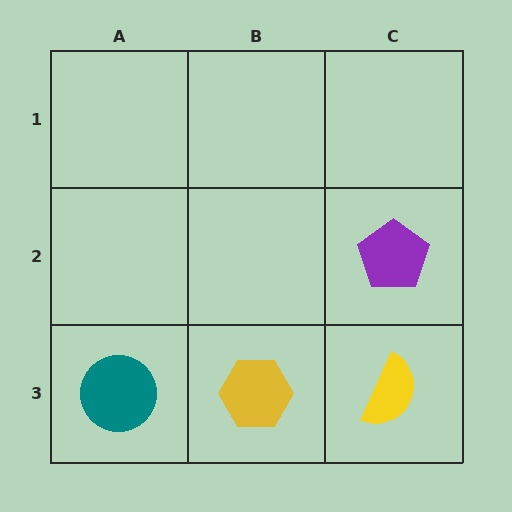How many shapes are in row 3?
3 shapes.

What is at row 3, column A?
A teal circle.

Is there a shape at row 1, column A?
No, that cell is empty.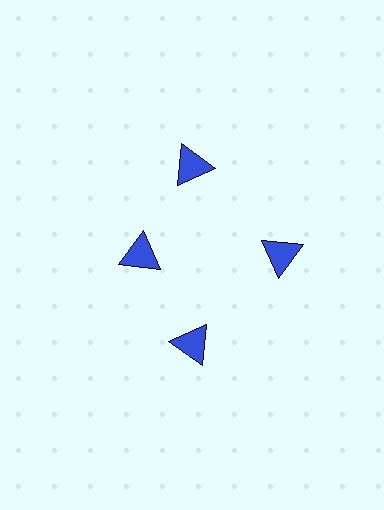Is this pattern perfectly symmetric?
No. The 4 blue triangles are arranged in a ring, but one element near the 9 o'clock position is pulled inward toward the center, breaking the 4-fold rotational symmetry.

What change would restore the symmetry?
The symmetry would be restored by moving it outward, back onto the ring so that all 4 triangles sit at equal angles and equal distance from the center.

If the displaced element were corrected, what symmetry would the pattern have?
It would have 4-fold rotational symmetry — the pattern would map onto itself every 90 degrees.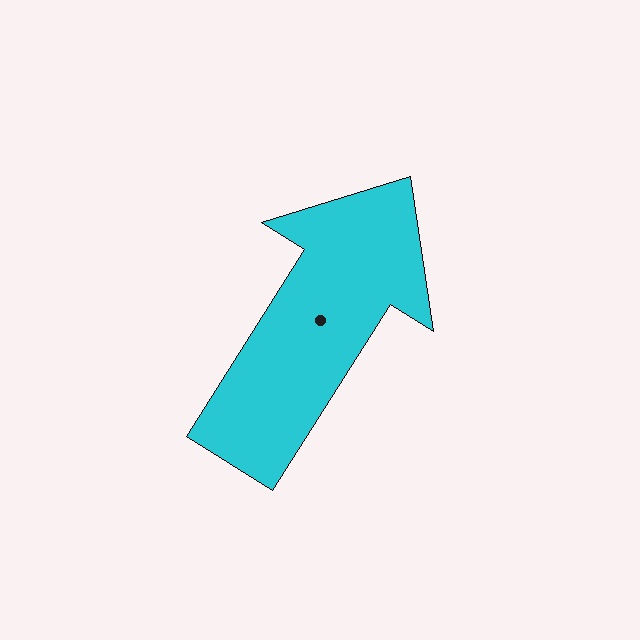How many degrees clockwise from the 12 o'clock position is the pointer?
Approximately 32 degrees.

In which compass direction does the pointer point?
Northeast.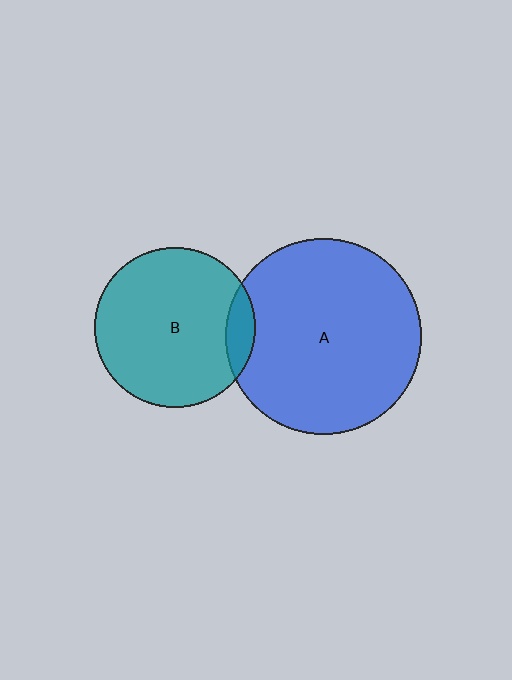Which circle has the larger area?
Circle A (blue).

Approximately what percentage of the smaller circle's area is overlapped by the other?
Approximately 10%.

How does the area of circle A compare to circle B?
Approximately 1.5 times.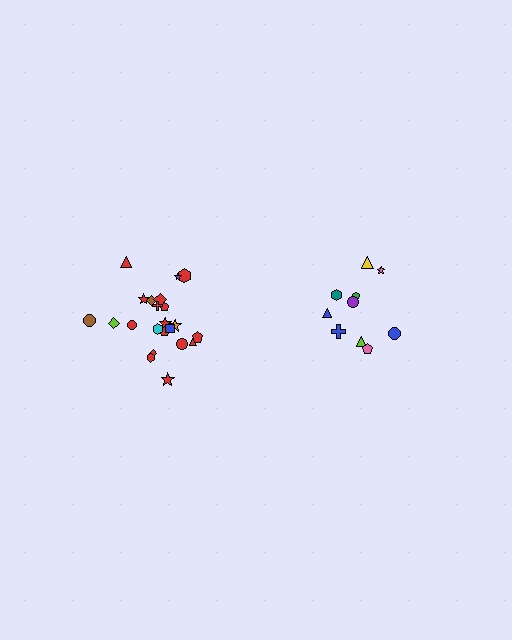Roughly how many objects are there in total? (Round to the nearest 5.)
Roughly 30 objects in total.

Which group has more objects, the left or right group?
The left group.